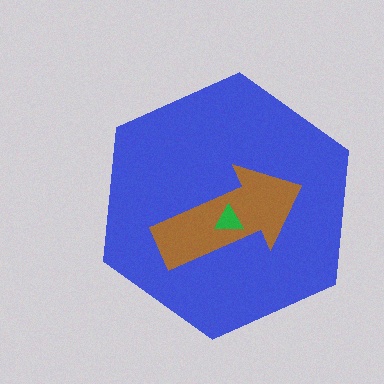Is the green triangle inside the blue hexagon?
Yes.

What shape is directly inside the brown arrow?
The green triangle.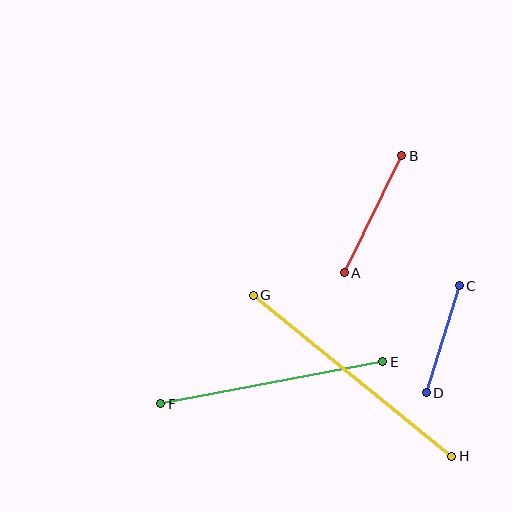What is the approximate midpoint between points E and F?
The midpoint is at approximately (272, 383) pixels.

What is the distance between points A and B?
The distance is approximately 130 pixels.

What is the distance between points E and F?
The distance is approximately 226 pixels.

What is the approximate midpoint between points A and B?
The midpoint is at approximately (373, 214) pixels.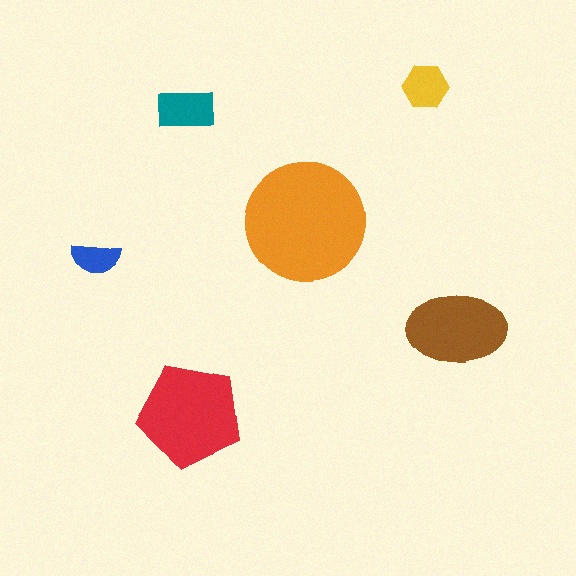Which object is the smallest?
The blue semicircle.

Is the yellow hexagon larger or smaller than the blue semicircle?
Larger.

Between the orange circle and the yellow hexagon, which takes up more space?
The orange circle.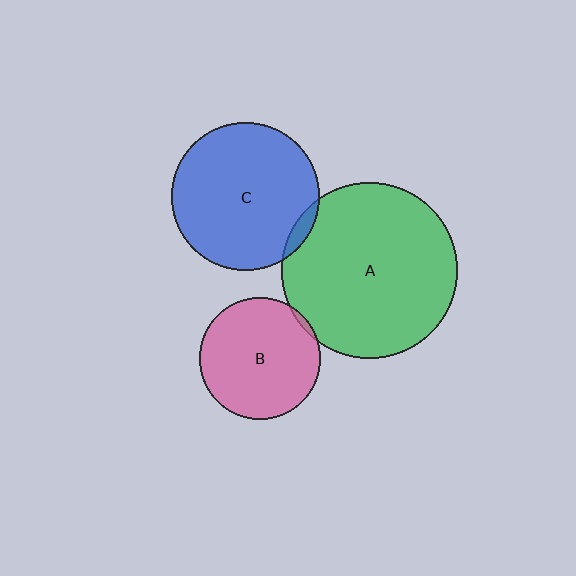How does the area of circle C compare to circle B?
Approximately 1.5 times.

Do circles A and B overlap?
Yes.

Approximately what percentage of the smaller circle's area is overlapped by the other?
Approximately 5%.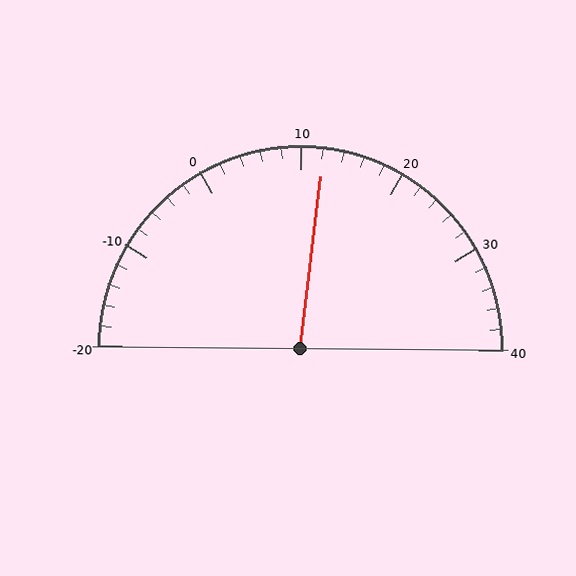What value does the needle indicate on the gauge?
The needle indicates approximately 12.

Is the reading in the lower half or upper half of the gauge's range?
The reading is in the upper half of the range (-20 to 40).